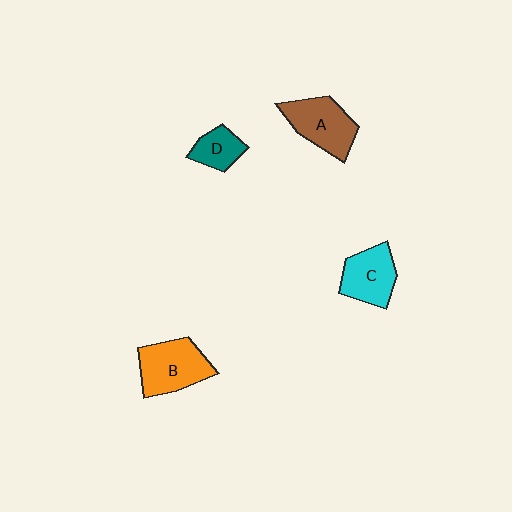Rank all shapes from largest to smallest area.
From largest to smallest: B (orange), A (brown), C (cyan), D (teal).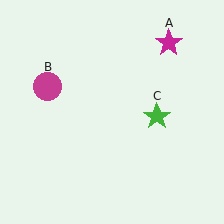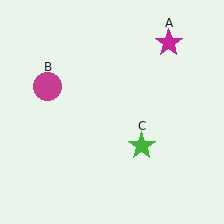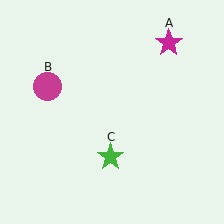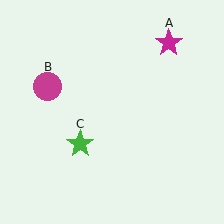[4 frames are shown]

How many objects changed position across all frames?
1 object changed position: green star (object C).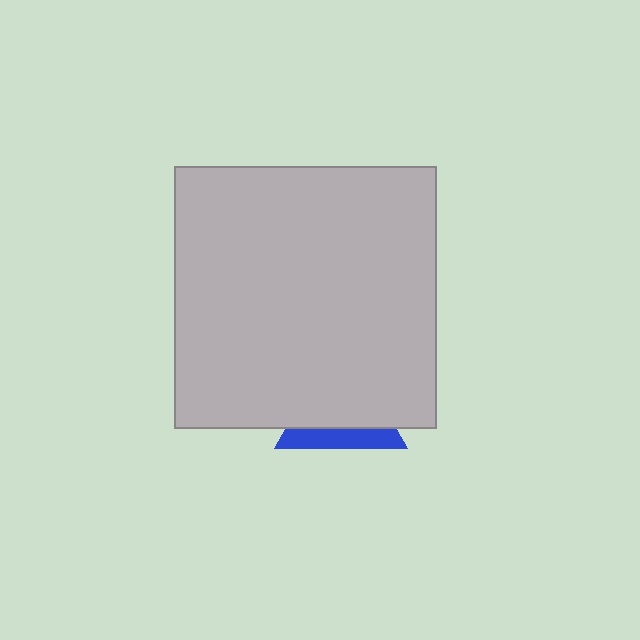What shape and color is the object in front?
The object in front is a light gray square.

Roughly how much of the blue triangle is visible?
A small part of it is visible (roughly 31%).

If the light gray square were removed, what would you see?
You would see the complete blue triangle.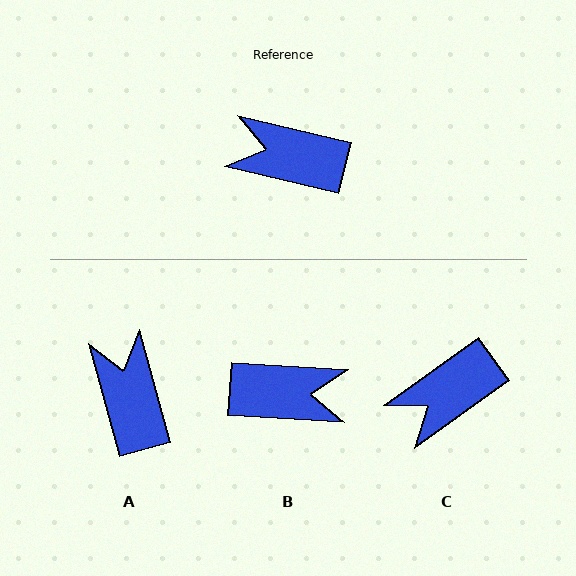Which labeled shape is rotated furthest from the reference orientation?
B, about 170 degrees away.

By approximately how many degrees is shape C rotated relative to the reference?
Approximately 49 degrees counter-clockwise.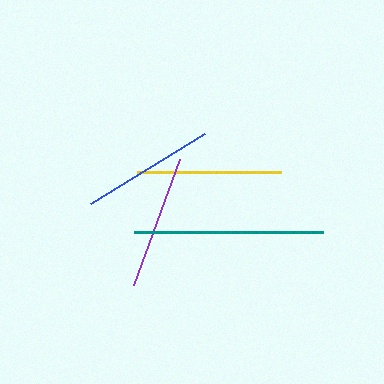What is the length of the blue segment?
The blue segment is approximately 134 pixels long.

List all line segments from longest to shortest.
From longest to shortest: teal, yellow, purple, blue.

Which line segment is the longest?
The teal line is the longest at approximately 189 pixels.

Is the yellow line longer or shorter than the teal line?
The teal line is longer than the yellow line.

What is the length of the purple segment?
The purple segment is approximately 134 pixels long.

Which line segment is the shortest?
The blue line is the shortest at approximately 134 pixels.